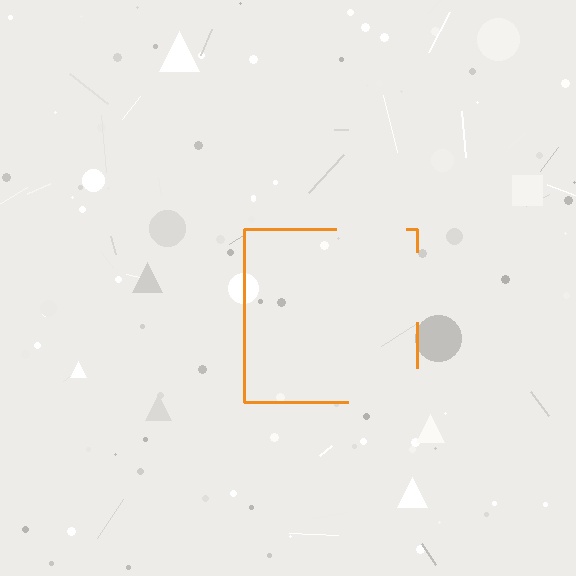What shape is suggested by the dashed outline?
The dashed outline suggests a square.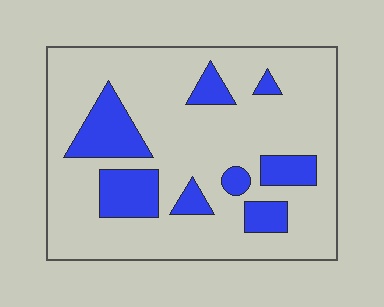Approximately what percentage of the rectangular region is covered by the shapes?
Approximately 20%.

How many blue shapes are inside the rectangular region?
8.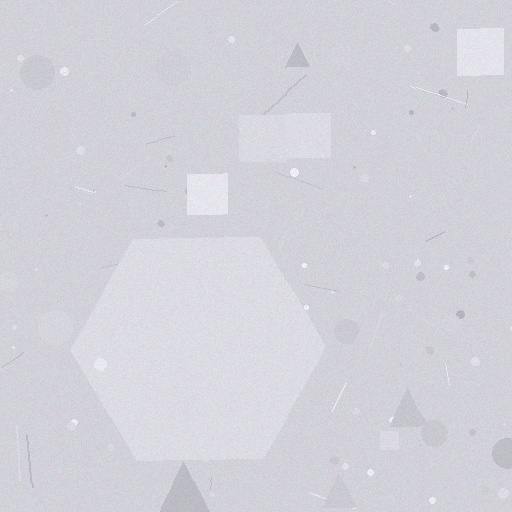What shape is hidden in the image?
A hexagon is hidden in the image.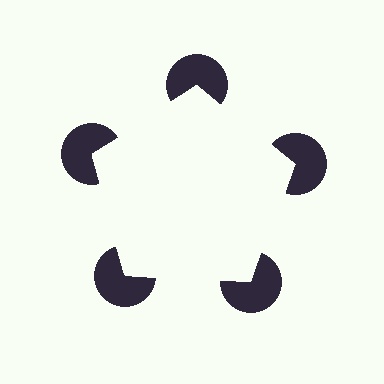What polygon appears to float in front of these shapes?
An illusory pentagon — its edges are inferred from the aligned wedge cuts in the pac-man discs, not physically drawn.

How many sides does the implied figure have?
5 sides.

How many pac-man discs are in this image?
There are 5 — one at each vertex of the illusory pentagon.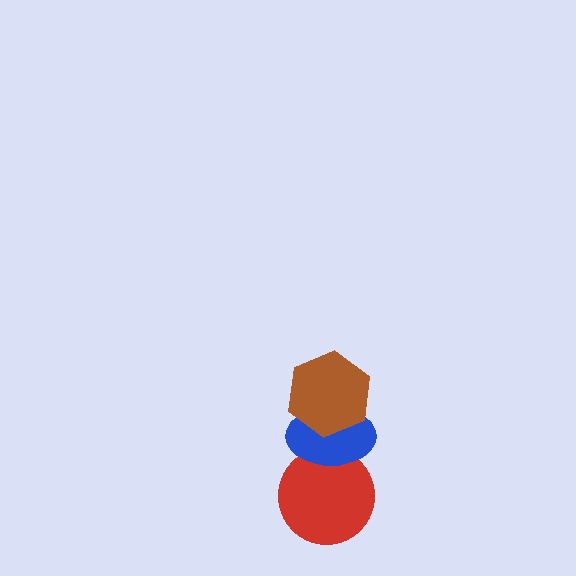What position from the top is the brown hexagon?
The brown hexagon is 1st from the top.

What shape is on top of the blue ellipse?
The brown hexagon is on top of the blue ellipse.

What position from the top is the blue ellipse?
The blue ellipse is 2nd from the top.